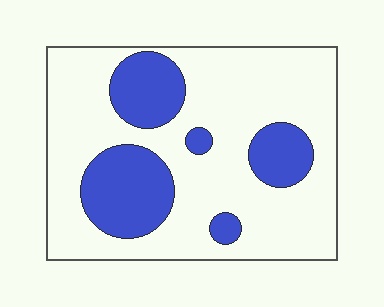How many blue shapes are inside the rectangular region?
5.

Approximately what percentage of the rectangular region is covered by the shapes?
Approximately 25%.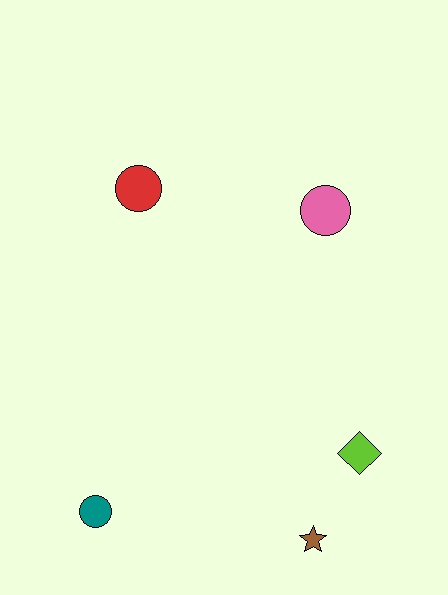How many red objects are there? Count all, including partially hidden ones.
There is 1 red object.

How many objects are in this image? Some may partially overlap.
There are 5 objects.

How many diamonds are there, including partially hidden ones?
There is 1 diamond.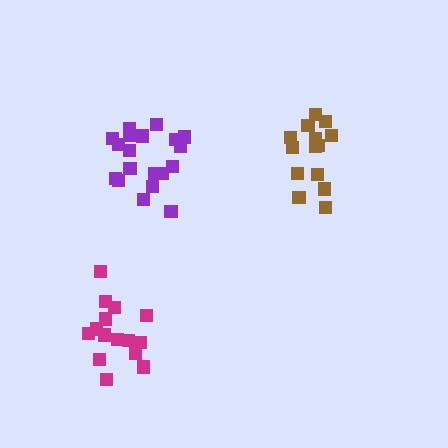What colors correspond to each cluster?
The clusters are colored: brown, magenta, purple.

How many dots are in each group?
Group 1: 14 dots, Group 2: 15 dots, Group 3: 19 dots (48 total).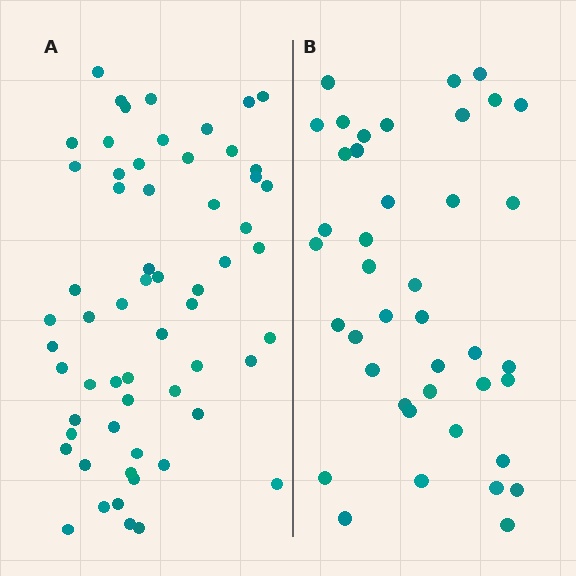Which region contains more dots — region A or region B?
Region A (the left region) has more dots.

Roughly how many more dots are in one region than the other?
Region A has approximately 20 more dots than region B.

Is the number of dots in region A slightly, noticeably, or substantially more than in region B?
Region A has substantially more. The ratio is roughly 1.5 to 1.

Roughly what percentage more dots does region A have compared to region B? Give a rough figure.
About 45% more.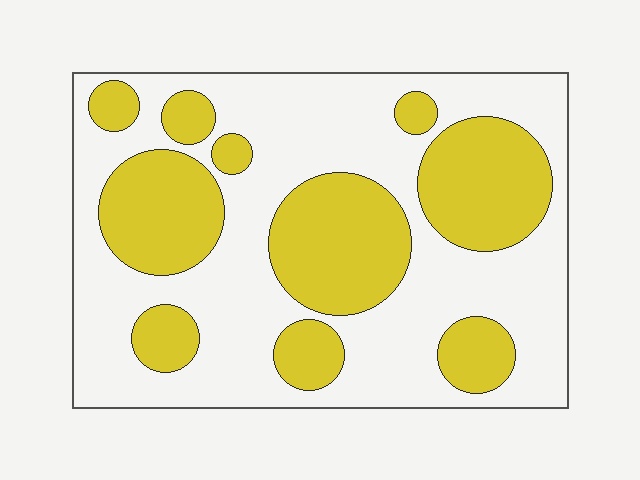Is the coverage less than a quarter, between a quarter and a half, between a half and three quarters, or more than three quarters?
Between a quarter and a half.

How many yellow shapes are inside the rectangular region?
10.